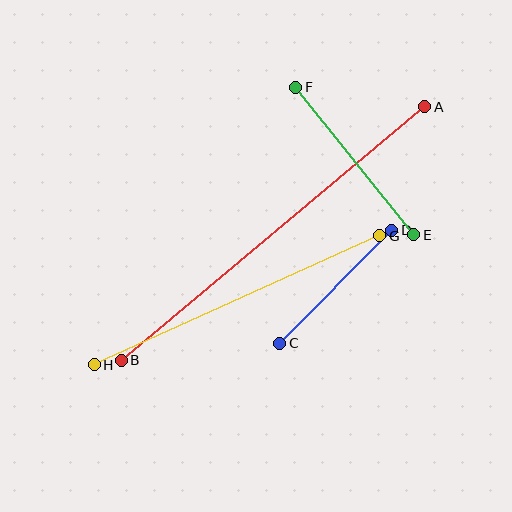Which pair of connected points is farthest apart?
Points A and B are farthest apart.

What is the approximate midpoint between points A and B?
The midpoint is at approximately (273, 234) pixels.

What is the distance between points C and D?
The distance is approximately 159 pixels.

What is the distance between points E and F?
The distance is approximately 189 pixels.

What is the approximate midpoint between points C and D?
The midpoint is at approximately (336, 287) pixels.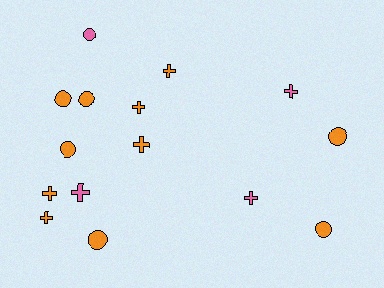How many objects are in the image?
There are 15 objects.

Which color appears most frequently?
Orange, with 11 objects.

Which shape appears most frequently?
Cross, with 8 objects.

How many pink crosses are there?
There are 3 pink crosses.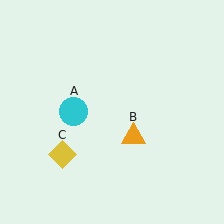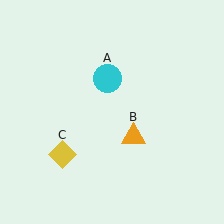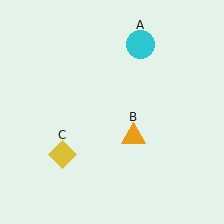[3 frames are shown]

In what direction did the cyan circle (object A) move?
The cyan circle (object A) moved up and to the right.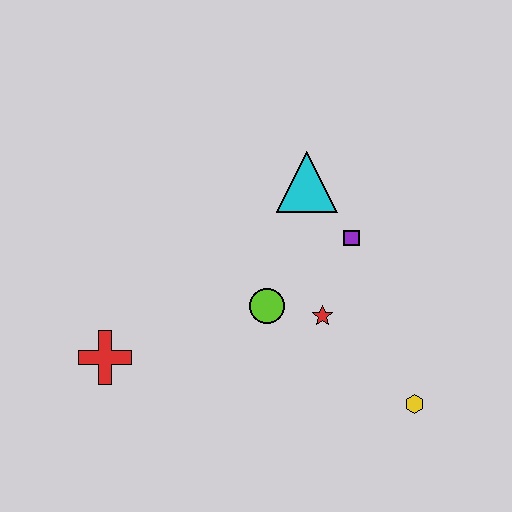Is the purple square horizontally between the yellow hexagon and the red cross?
Yes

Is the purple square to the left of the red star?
No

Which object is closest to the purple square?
The cyan triangle is closest to the purple square.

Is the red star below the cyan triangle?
Yes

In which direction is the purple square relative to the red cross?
The purple square is to the right of the red cross.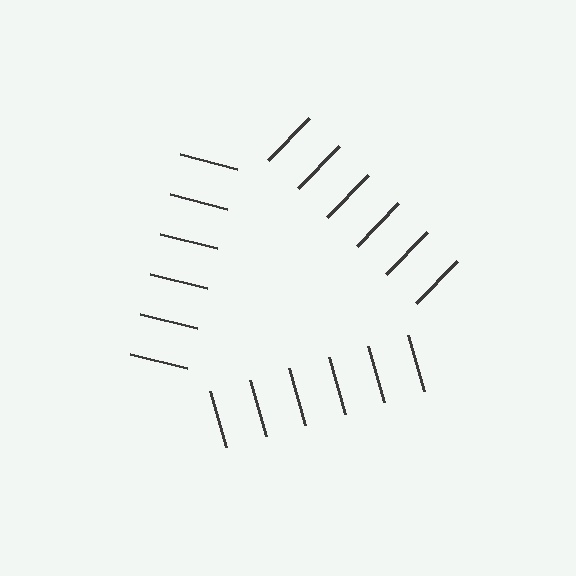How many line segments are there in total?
18 — 6 along each of the 3 edges.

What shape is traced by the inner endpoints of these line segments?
An illusory triangle — the line segments terminate on its edges but no continuous stroke is drawn.